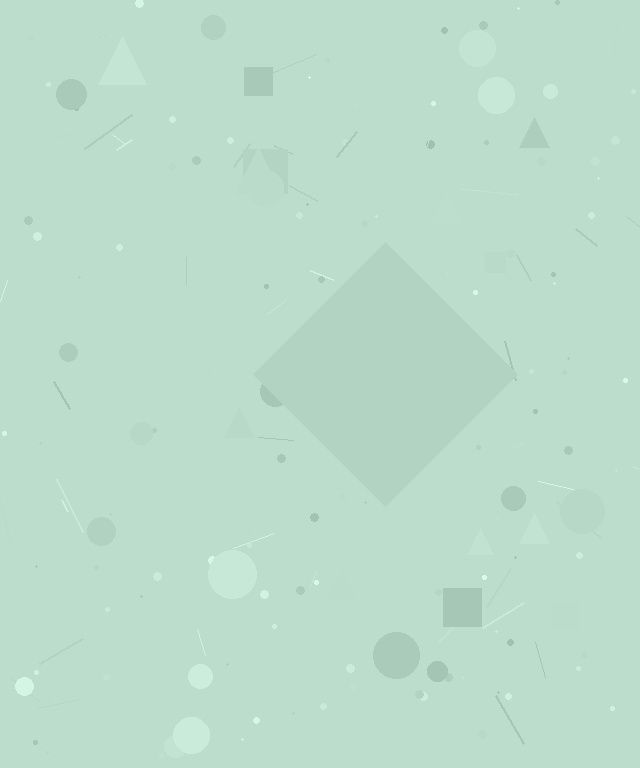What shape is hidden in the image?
A diamond is hidden in the image.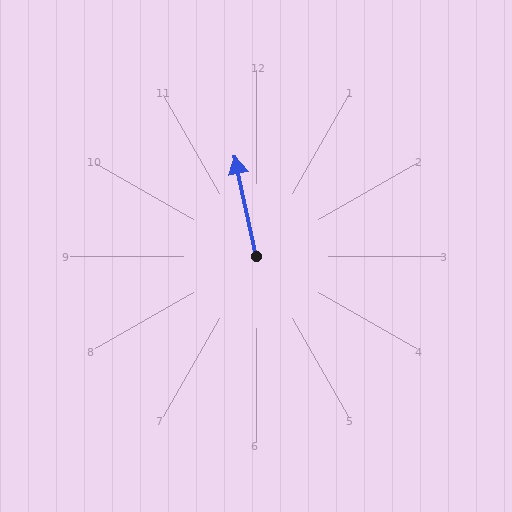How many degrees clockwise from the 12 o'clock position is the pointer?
Approximately 348 degrees.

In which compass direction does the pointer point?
North.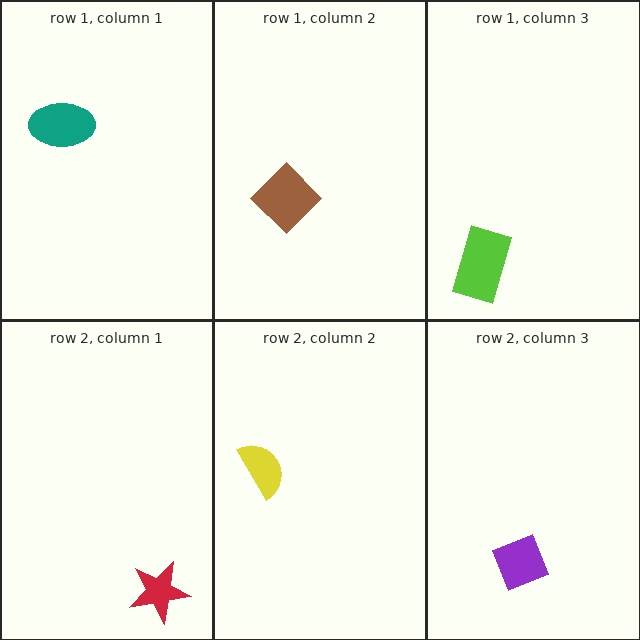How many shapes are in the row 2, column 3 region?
1.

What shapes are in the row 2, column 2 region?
The yellow semicircle.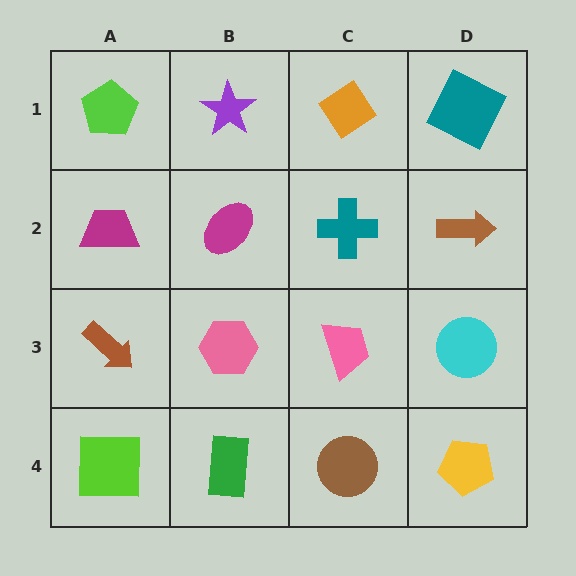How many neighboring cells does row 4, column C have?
3.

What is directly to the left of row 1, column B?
A lime pentagon.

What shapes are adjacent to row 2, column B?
A purple star (row 1, column B), a pink hexagon (row 3, column B), a magenta trapezoid (row 2, column A), a teal cross (row 2, column C).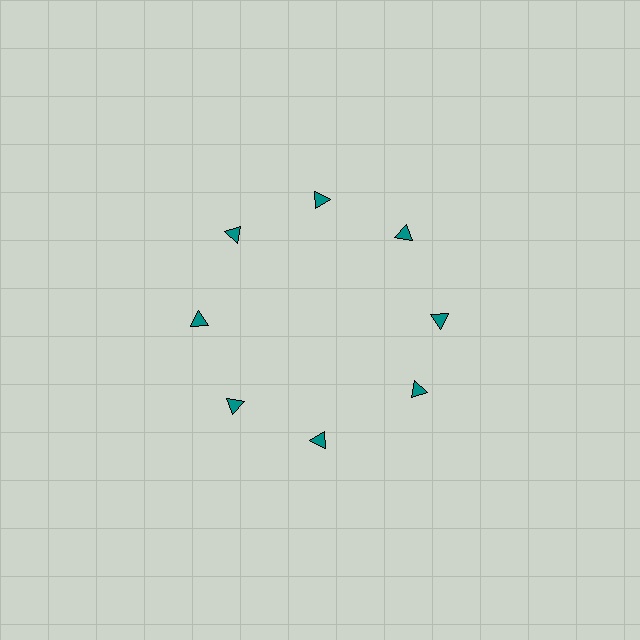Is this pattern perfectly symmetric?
No. The 8 teal triangles are arranged in a ring, but one element near the 4 o'clock position is rotated out of alignment along the ring, breaking the 8-fold rotational symmetry.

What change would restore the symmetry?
The symmetry would be restored by rotating it back into even spacing with its neighbors so that all 8 triangles sit at equal angles and equal distance from the center.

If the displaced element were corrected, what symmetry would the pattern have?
It would have 8-fold rotational symmetry — the pattern would map onto itself every 45 degrees.